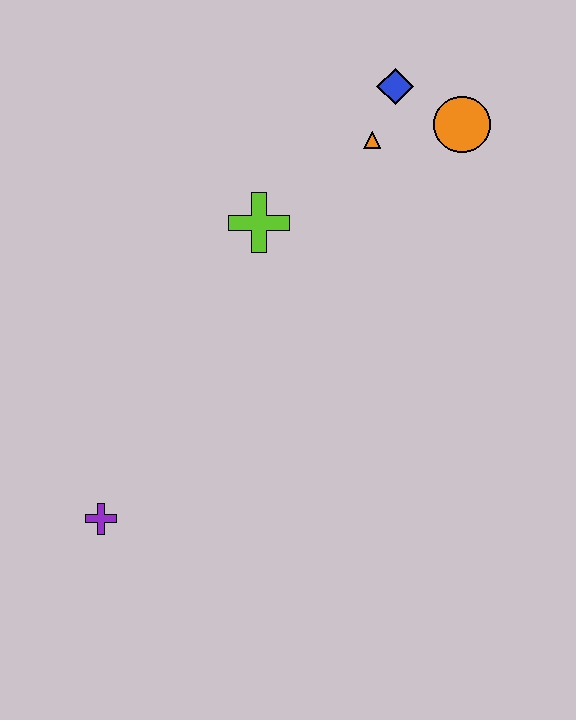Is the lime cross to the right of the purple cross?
Yes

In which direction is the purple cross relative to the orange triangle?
The purple cross is below the orange triangle.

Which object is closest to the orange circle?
The blue diamond is closest to the orange circle.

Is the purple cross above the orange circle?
No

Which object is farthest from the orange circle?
The purple cross is farthest from the orange circle.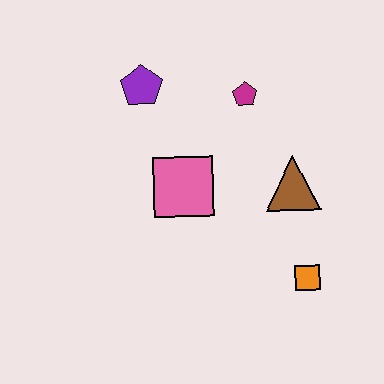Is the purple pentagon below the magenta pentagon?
No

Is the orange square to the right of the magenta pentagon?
Yes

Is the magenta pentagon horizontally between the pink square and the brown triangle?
Yes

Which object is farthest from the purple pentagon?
The orange square is farthest from the purple pentagon.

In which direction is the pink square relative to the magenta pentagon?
The pink square is below the magenta pentagon.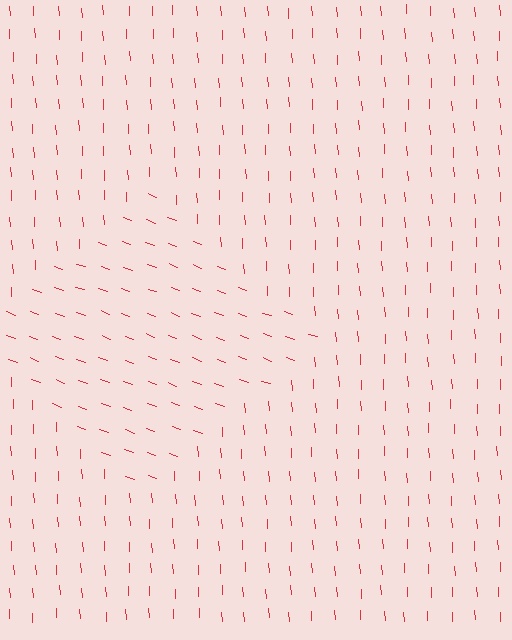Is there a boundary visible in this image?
Yes, there is a texture boundary formed by a change in line orientation.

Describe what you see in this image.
The image is filled with small red line segments. A diamond region in the image has lines oriented differently from the surrounding lines, creating a visible texture boundary.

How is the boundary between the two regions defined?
The boundary is defined purely by a change in line orientation (approximately 66 degrees difference). All lines are the same color and thickness.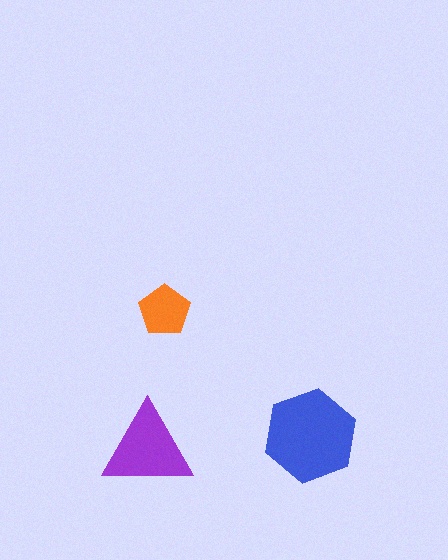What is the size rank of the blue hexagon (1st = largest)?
1st.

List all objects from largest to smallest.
The blue hexagon, the purple triangle, the orange pentagon.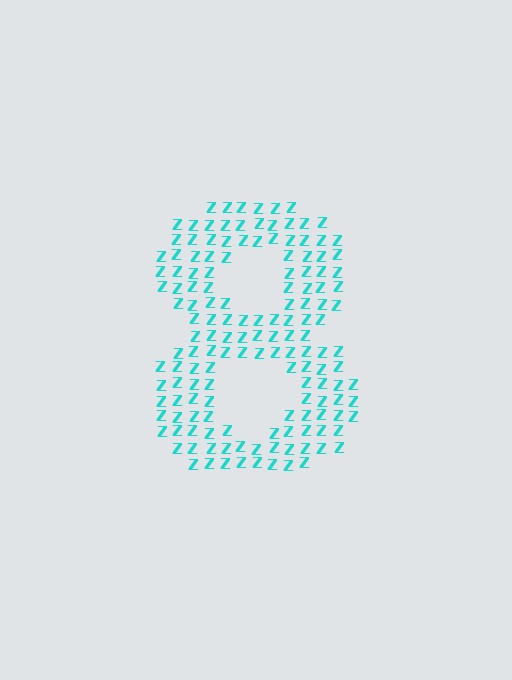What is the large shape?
The large shape is the digit 8.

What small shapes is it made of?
It is made of small letter Z's.